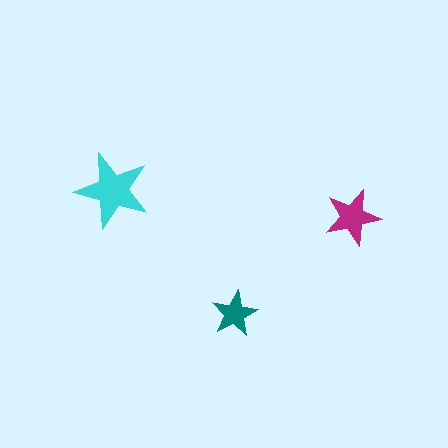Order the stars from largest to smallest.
the cyan one, the magenta one, the teal one.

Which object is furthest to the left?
The cyan star is leftmost.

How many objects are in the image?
There are 3 objects in the image.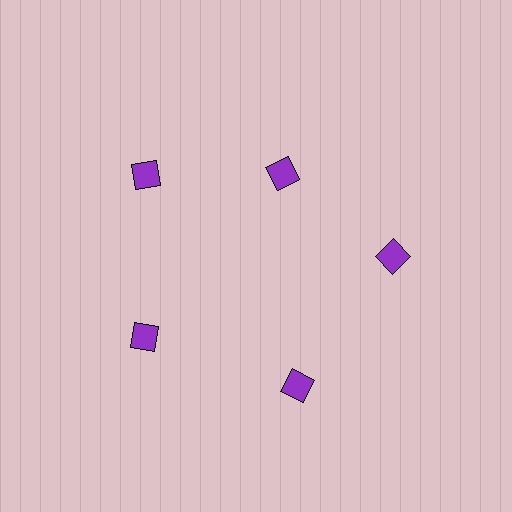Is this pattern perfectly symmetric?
No. The 5 purple diamonds are arranged in a ring, but one element near the 1 o'clock position is pulled inward toward the center, breaking the 5-fold rotational symmetry.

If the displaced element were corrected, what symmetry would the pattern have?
It would have 5-fold rotational symmetry — the pattern would map onto itself every 72 degrees.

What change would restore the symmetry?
The symmetry would be restored by moving it outward, back onto the ring so that all 5 diamonds sit at equal angles and equal distance from the center.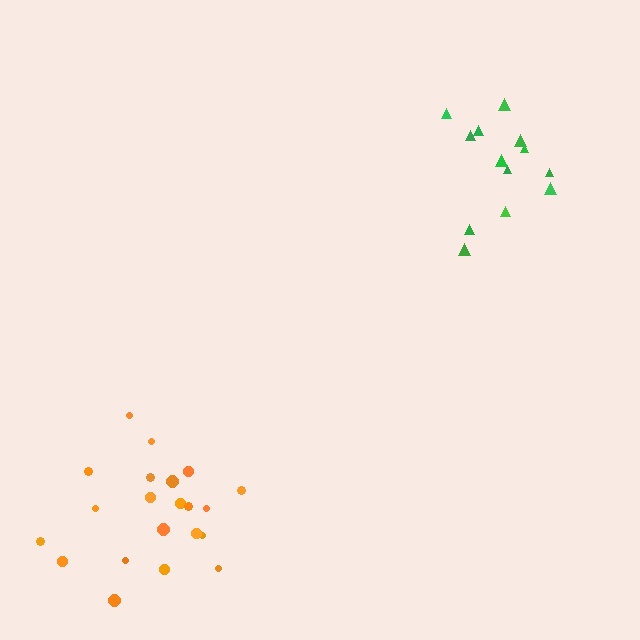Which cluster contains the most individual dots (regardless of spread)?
Orange (21).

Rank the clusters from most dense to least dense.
orange, green.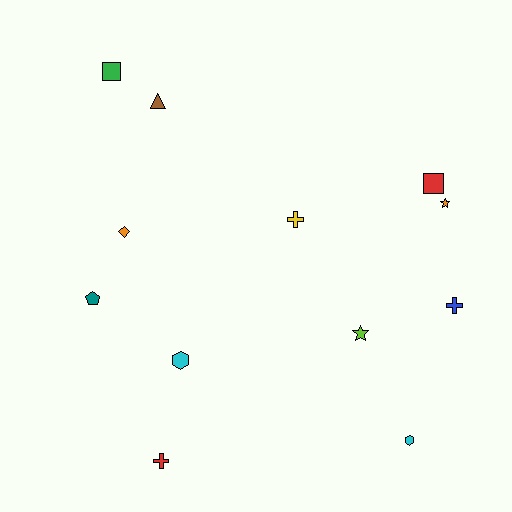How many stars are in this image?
There are 2 stars.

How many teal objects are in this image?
There is 1 teal object.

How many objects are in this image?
There are 12 objects.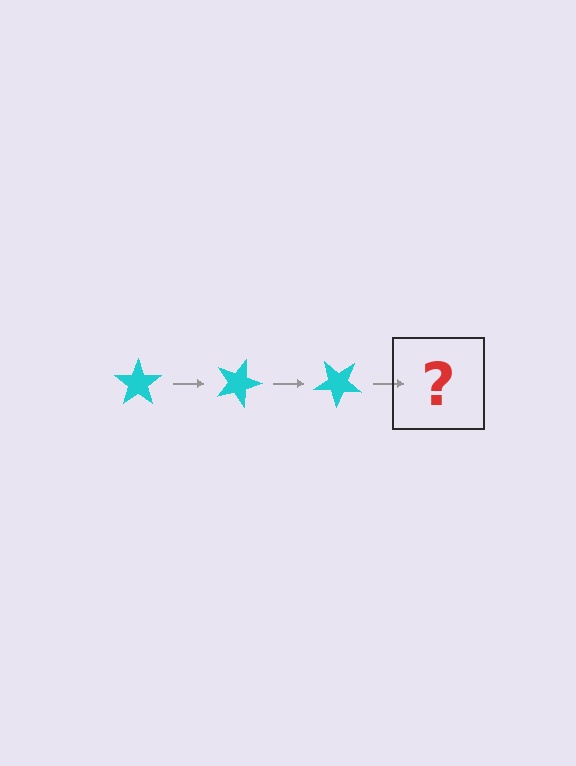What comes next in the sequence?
The next element should be a cyan star rotated 60 degrees.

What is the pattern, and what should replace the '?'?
The pattern is that the star rotates 20 degrees each step. The '?' should be a cyan star rotated 60 degrees.